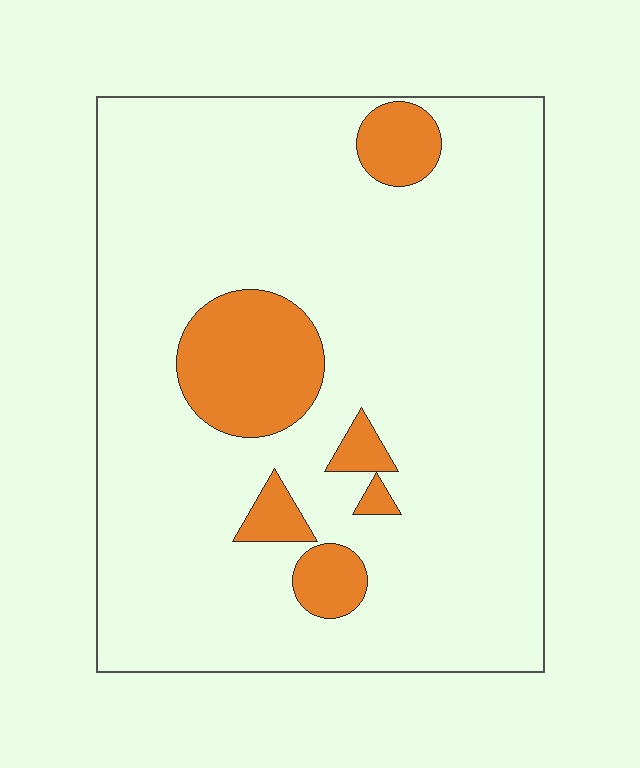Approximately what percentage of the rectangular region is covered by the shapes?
Approximately 15%.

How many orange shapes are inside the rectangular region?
6.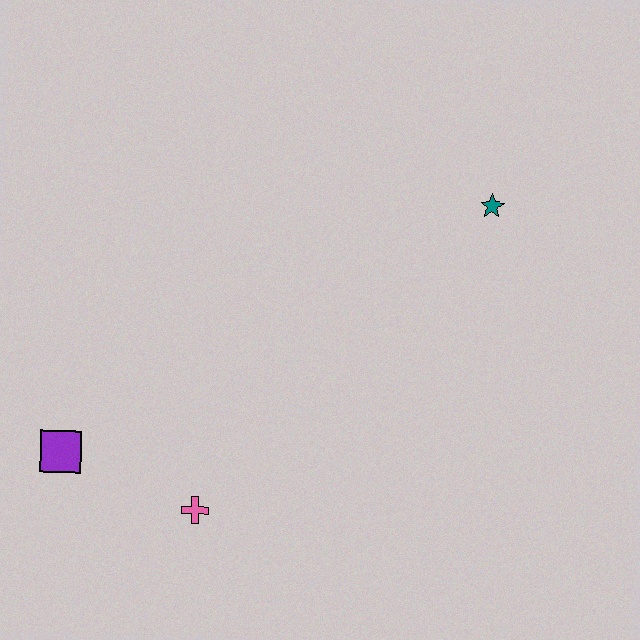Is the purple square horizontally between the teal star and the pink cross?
No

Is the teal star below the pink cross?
No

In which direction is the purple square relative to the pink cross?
The purple square is to the left of the pink cross.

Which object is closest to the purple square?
The pink cross is closest to the purple square.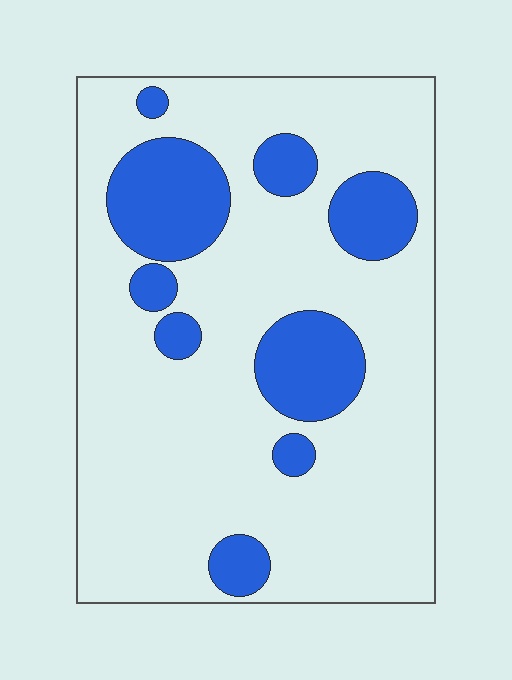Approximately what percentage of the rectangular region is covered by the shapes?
Approximately 20%.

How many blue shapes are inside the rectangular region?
9.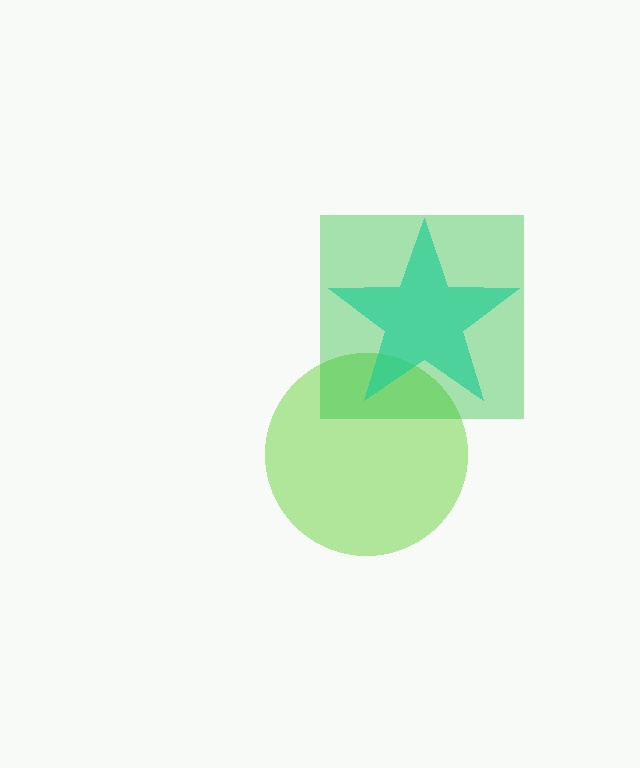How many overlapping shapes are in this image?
There are 3 overlapping shapes in the image.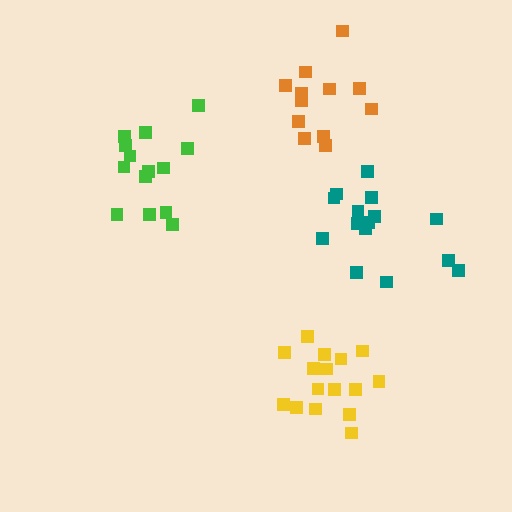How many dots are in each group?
Group 1: 14 dots, Group 2: 17 dots, Group 3: 12 dots, Group 4: 15 dots (58 total).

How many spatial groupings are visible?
There are 4 spatial groupings.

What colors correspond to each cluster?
The clusters are colored: green, yellow, orange, teal.